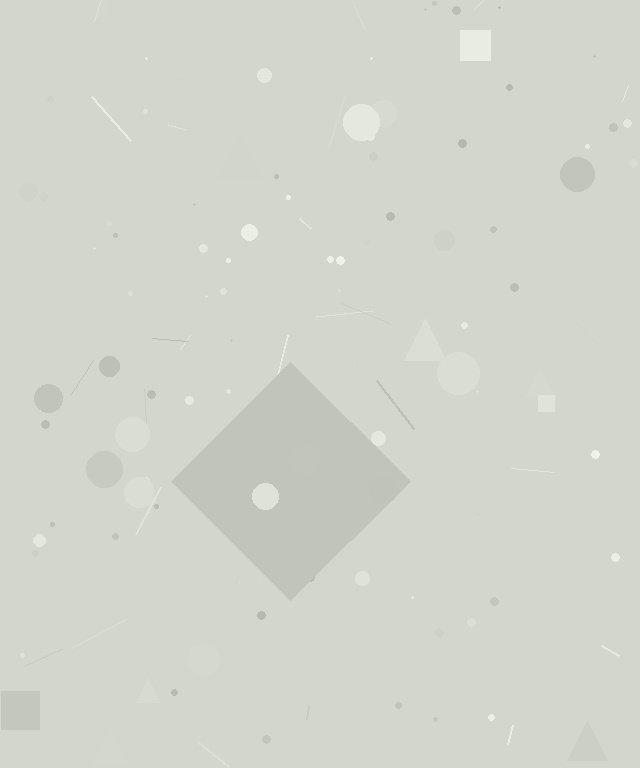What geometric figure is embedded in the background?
A diamond is embedded in the background.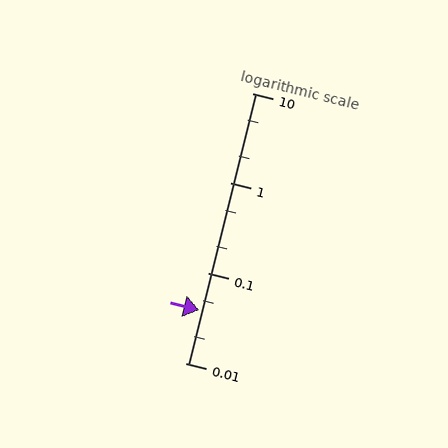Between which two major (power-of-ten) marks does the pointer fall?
The pointer is between 0.01 and 0.1.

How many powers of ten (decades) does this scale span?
The scale spans 3 decades, from 0.01 to 10.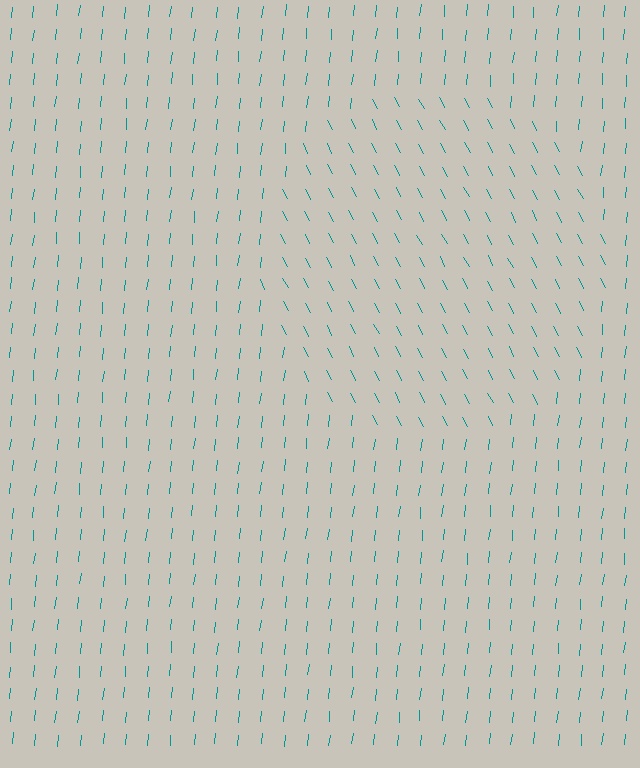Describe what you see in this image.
The image is filled with small teal line segments. A circle region in the image has lines oriented differently from the surrounding lines, creating a visible texture boundary.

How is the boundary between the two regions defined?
The boundary is defined purely by a change in line orientation (approximately 34 degrees difference). All lines are the same color and thickness.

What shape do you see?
I see a circle.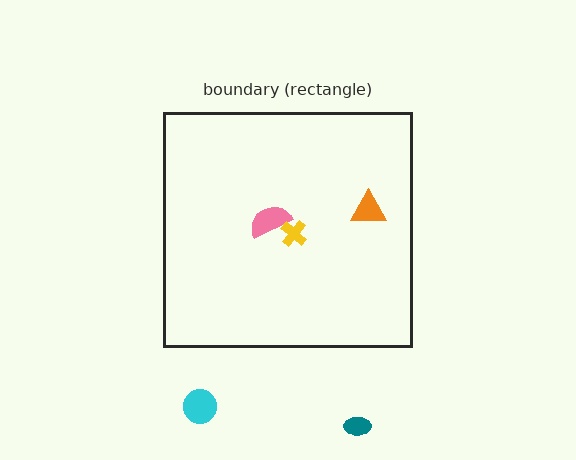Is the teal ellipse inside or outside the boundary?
Outside.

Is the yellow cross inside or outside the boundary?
Inside.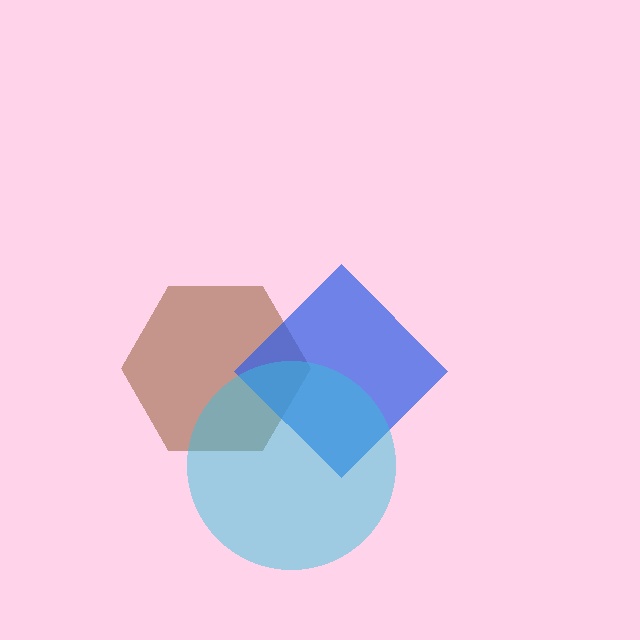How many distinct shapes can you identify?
There are 3 distinct shapes: a brown hexagon, a blue diamond, a cyan circle.